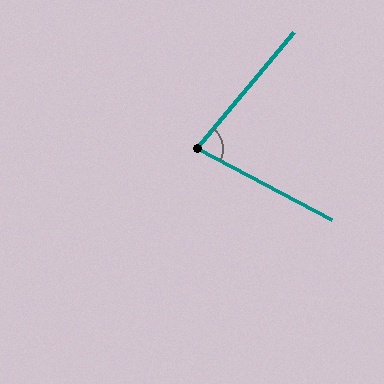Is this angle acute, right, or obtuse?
It is acute.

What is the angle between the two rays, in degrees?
Approximately 78 degrees.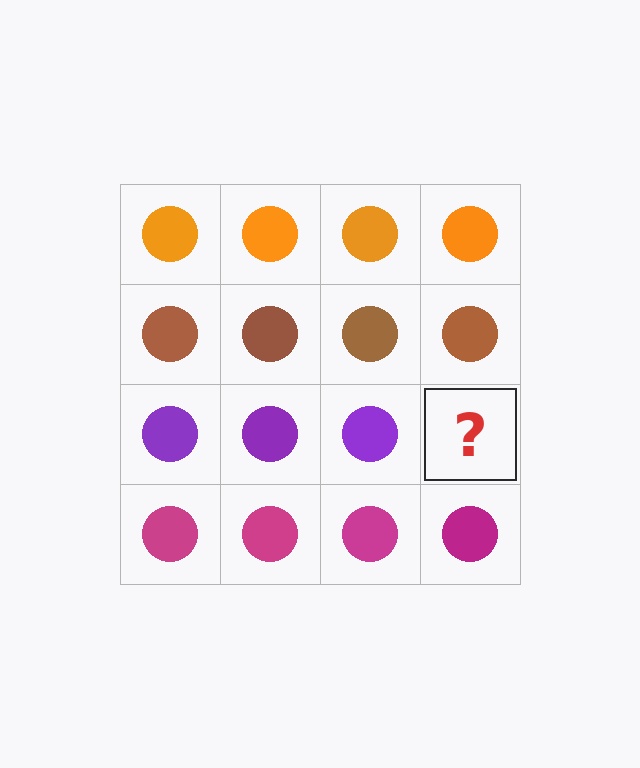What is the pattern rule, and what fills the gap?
The rule is that each row has a consistent color. The gap should be filled with a purple circle.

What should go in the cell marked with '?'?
The missing cell should contain a purple circle.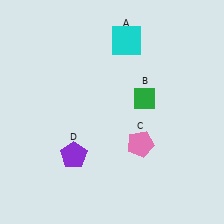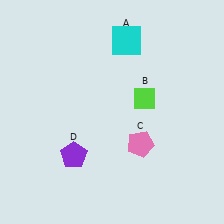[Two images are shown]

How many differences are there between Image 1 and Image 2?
There is 1 difference between the two images.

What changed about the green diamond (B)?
In Image 1, B is green. In Image 2, it changed to lime.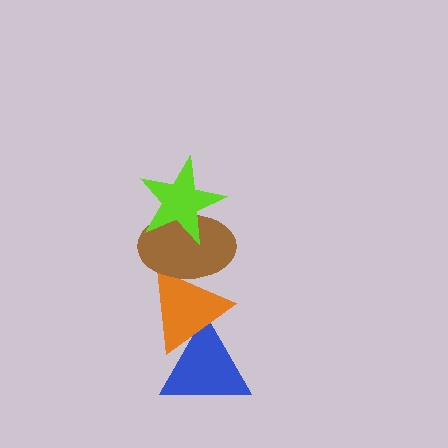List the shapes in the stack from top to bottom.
From top to bottom: the lime star, the brown ellipse, the orange triangle, the blue triangle.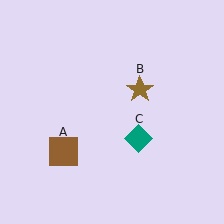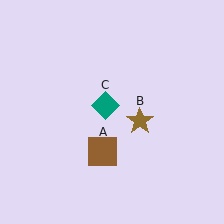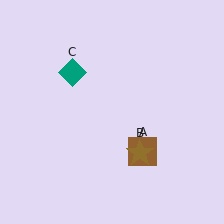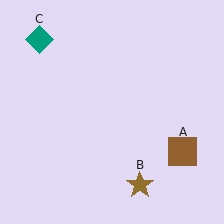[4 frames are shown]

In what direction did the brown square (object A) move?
The brown square (object A) moved right.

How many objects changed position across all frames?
3 objects changed position: brown square (object A), brown star (object B), teal diamond (object C).